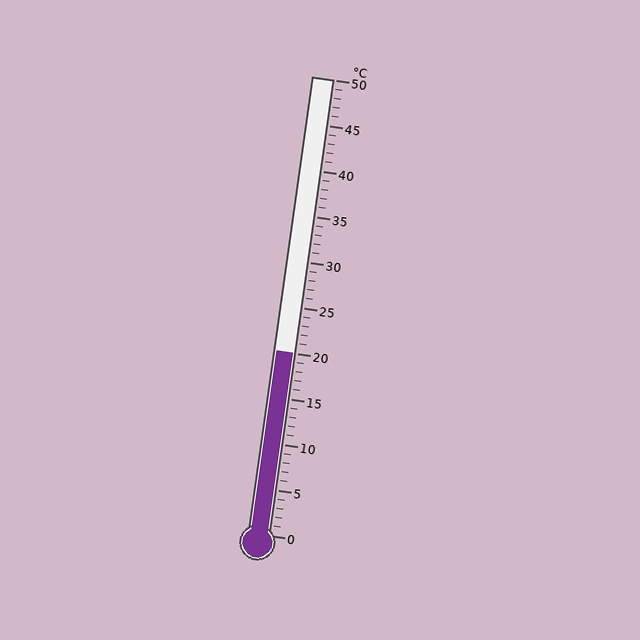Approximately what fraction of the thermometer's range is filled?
The thermometer is filled to approximately 40% of its range.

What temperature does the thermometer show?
The thermometer shows approximately 20°C.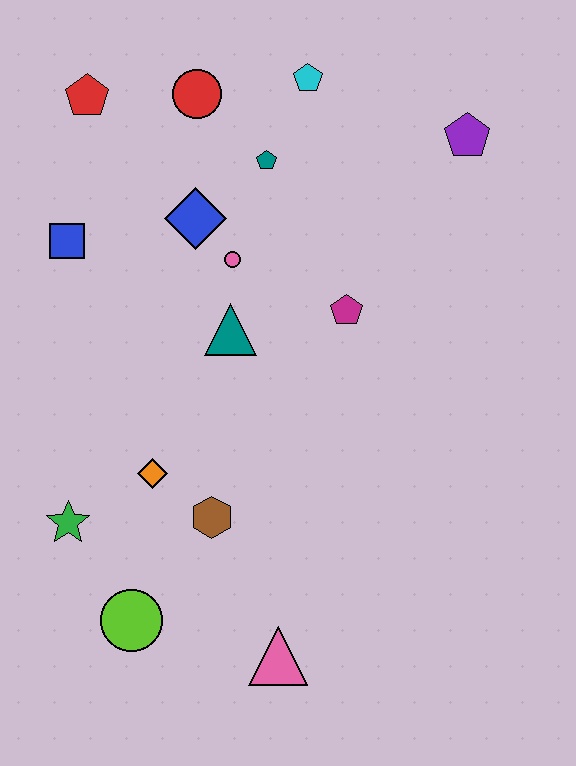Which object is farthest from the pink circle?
The pink triangle is farthest from the pink circle.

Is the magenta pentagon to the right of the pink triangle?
Yes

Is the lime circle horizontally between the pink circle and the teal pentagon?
No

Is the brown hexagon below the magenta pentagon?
Yes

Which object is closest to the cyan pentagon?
The teal pentagon is closest to the cyan pentagon.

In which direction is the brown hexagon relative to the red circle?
The brown hexagon is below the red circle.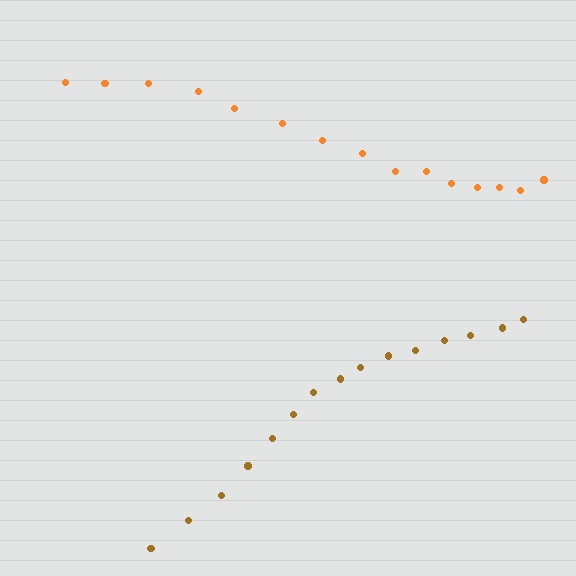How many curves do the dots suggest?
There are 2 distinct paths.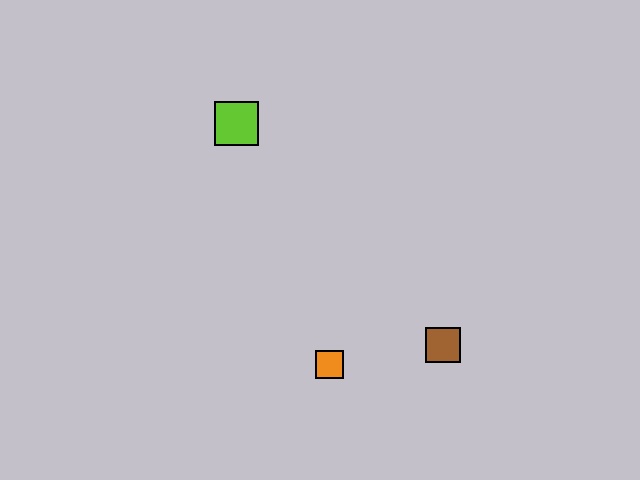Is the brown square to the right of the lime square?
Yes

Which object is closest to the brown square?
The orange square is closest to the brown square.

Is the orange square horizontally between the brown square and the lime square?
Yes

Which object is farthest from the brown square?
The lime square is farthest from the brown square.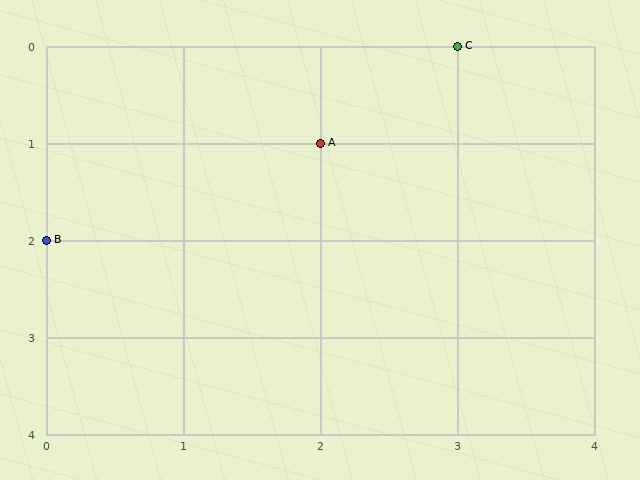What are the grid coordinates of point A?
Point A is at grid coordinates (2, 1).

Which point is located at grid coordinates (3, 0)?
Point C is at (3, 0).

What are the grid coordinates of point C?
Point C is at grid coordinates (3, 0).